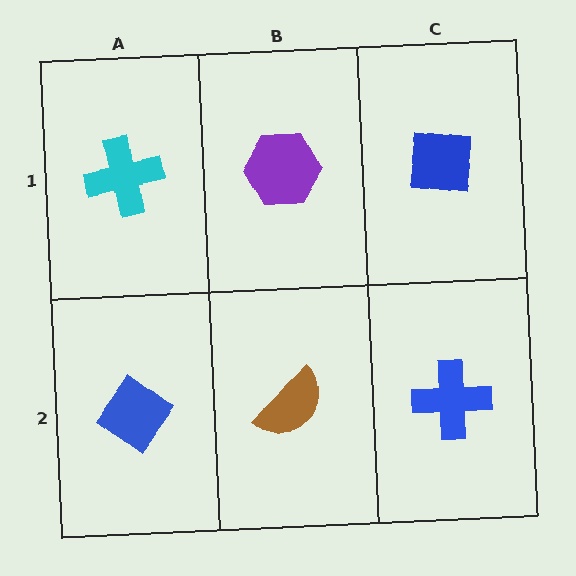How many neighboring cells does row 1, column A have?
2.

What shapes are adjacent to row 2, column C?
A blue square (row 1, column C), a brown semicircle (row 2, column B).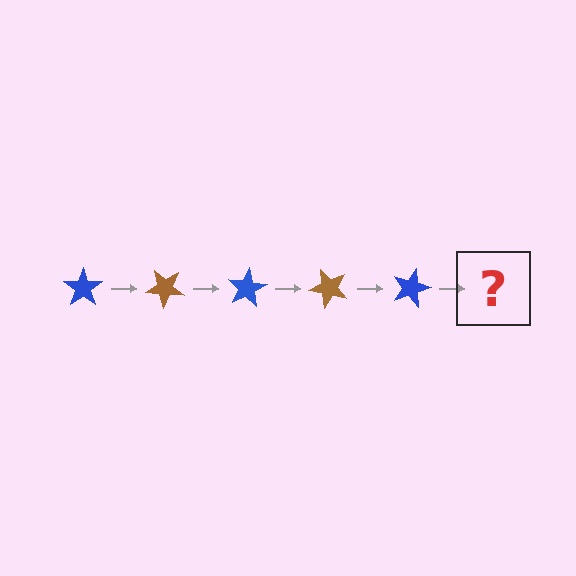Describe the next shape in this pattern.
It should be a brown star, rotated 200 degrees from the start.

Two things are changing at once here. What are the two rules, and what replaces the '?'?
The two rules are that it rotates 40 degrees each step and the color cycles through blue and brown. The '?' should be a brown star, rotated 200 degrees from the start.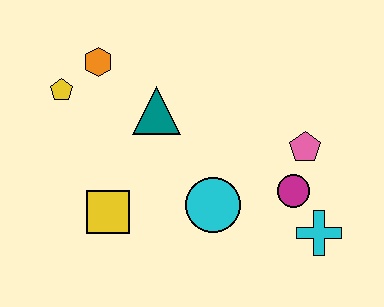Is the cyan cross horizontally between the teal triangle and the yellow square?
No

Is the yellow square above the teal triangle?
No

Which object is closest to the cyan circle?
The magenta circle is closest to the cyan circle.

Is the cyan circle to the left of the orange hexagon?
No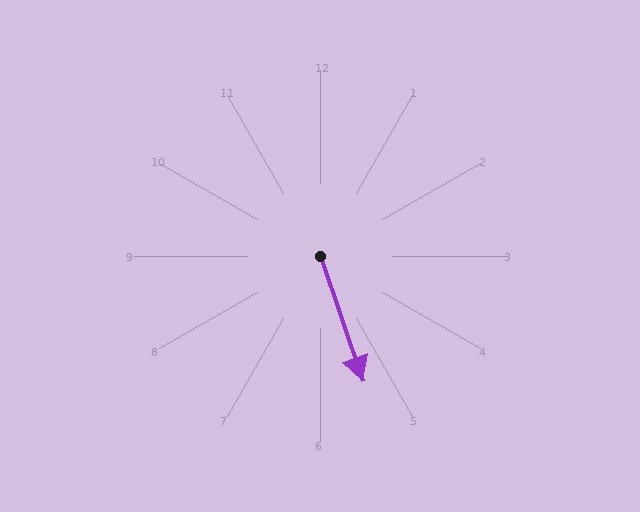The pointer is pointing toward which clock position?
Roughly 5 o'clock.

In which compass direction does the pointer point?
South.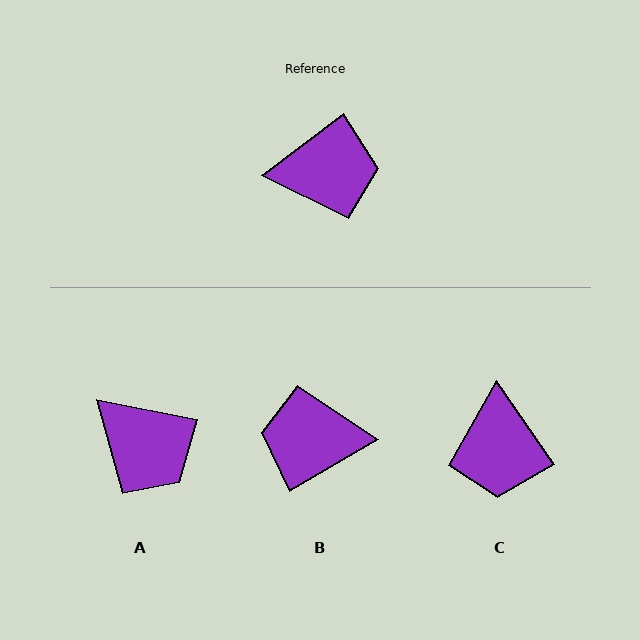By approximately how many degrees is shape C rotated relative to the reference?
Approximately 93 degrees clockwise.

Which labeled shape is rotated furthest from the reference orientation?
B, about 173 degrees away.